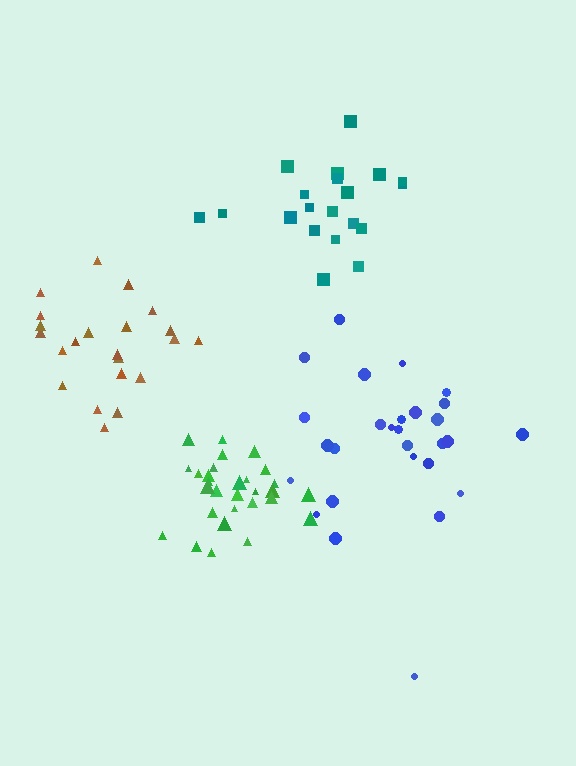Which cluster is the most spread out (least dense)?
Teal.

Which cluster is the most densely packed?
Green.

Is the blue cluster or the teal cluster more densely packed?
Blue.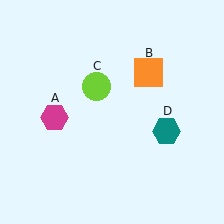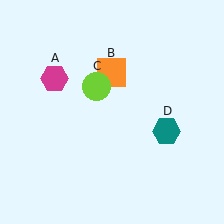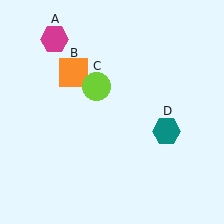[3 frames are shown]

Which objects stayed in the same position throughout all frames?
Lime circle (object C) and teal hexagon (object D) remained stationary.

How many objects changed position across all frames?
2 objects changed position: magenta hexagon (object A), orange square (object B).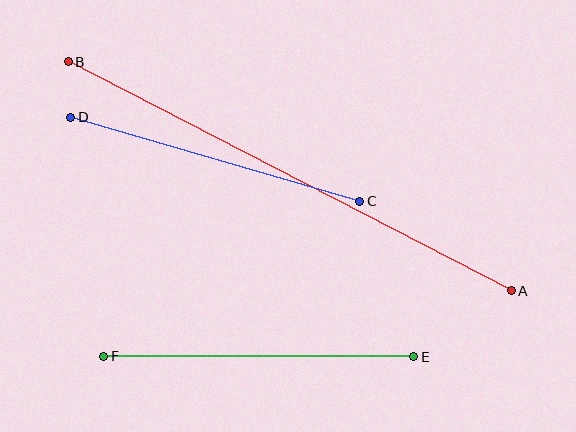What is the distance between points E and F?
The distance is approximately 310 pixels.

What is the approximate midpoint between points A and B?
The midpoint is at approximately (290, 176) pixels.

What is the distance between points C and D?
The distance is approximately 301 pixels.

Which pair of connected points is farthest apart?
Points A and B are farthest apart.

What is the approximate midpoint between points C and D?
The midpoint is at approximately (215, 159) pixels.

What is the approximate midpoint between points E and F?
The midpoint is at approximately (259, 357) pixels.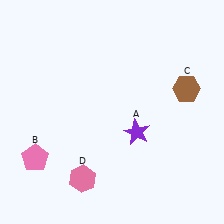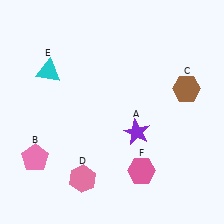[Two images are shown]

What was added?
A cyan triangle (E), a pink hexagon (F) were added in Image 2.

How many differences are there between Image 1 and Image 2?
There are 2 differences between the two images.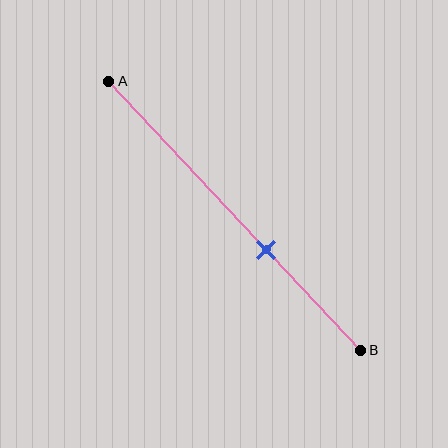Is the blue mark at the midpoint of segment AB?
No, the mark is at about 65% from A, not at the 50% midpoint.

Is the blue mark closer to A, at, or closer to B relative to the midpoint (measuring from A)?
The blue mark is closer to point B than the midpoint of segment AB.